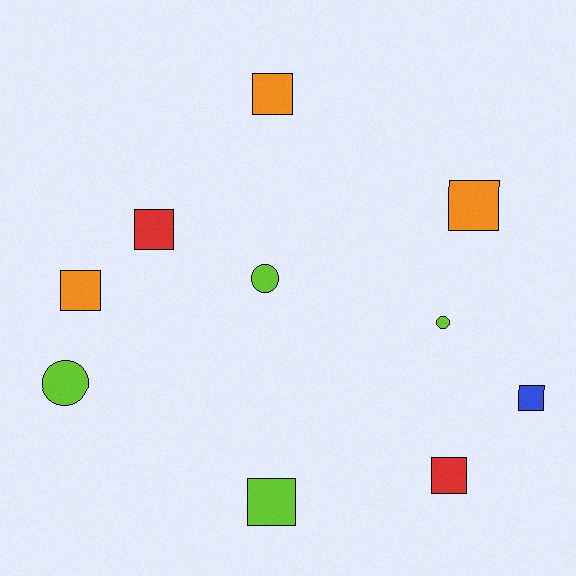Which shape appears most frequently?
Square, with 7 objects.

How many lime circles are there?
There are 3 lime circles.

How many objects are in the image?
There are 10 objects.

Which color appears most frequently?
Lime, with 4 objects.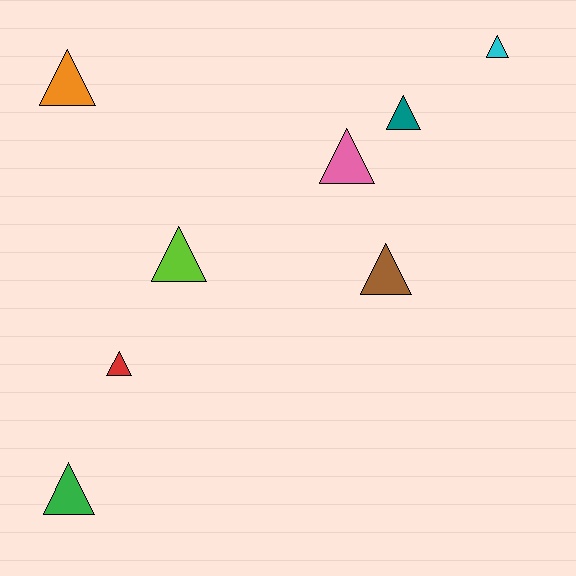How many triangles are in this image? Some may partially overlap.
There are 8 triangles.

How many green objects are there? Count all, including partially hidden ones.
There is 1 green object.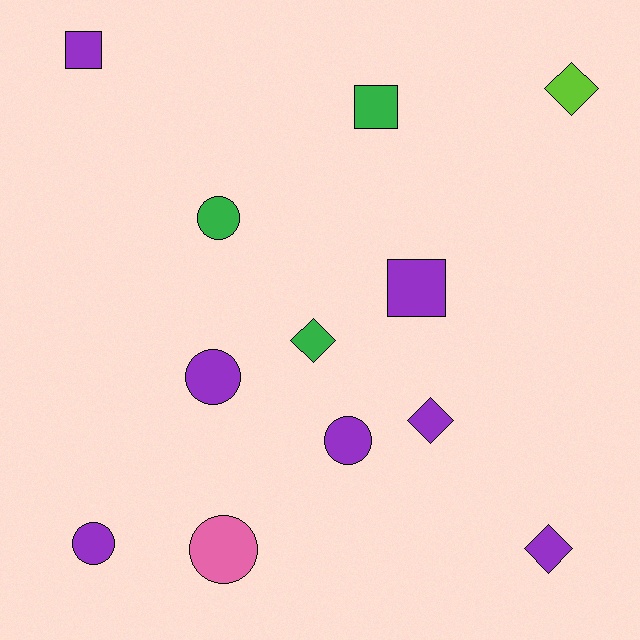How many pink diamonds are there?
There are no pink diamonds.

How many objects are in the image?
There are 12 objects.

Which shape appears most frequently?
Circle, with 5 objects.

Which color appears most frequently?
Purple, with 7 objects.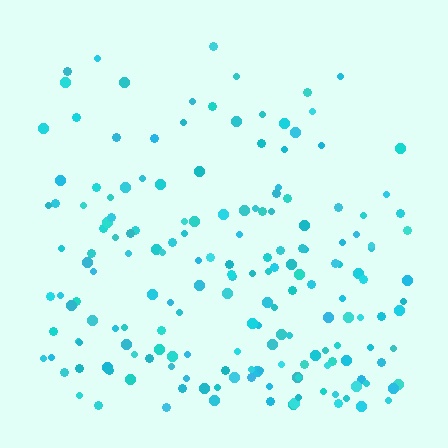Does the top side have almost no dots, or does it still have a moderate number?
Still a moderate number, just noticeably fewer than the bottom.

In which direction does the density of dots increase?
From top to bottom, with the bottom side densest.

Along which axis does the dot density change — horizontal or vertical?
Vertical.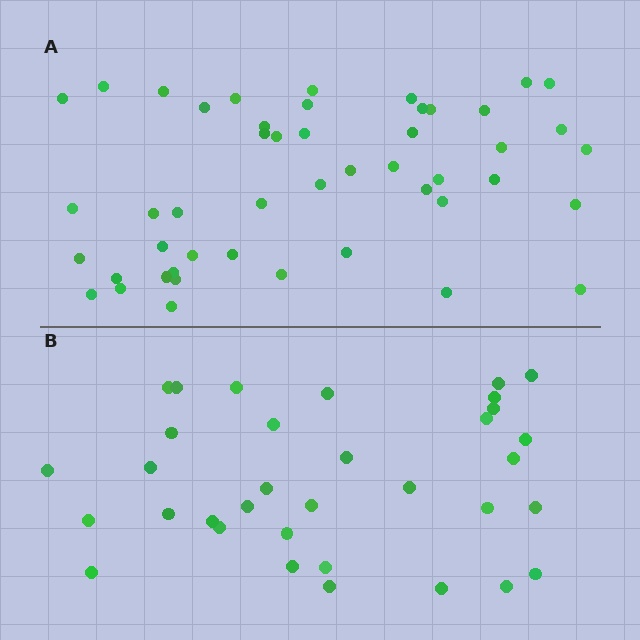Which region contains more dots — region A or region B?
Region A (the top region) has more dots.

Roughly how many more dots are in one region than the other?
Region A has approximately 15 more dots than region B.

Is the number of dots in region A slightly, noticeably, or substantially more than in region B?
Region A has noticeably more, but not dramatically so. The ratio is roughly 1.4 to 1.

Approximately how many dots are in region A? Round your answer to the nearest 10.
About 50 dots. (The exact count is 48, which rounds to 50.)